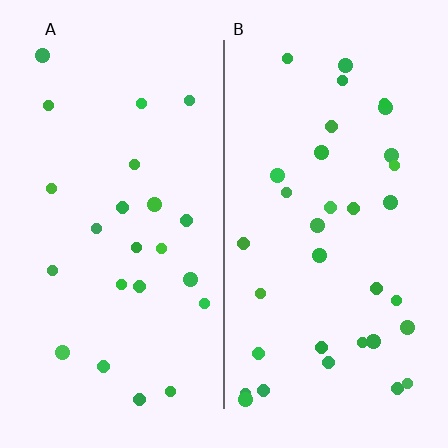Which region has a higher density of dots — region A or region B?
B (the right).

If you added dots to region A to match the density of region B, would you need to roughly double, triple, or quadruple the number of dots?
Approximately double.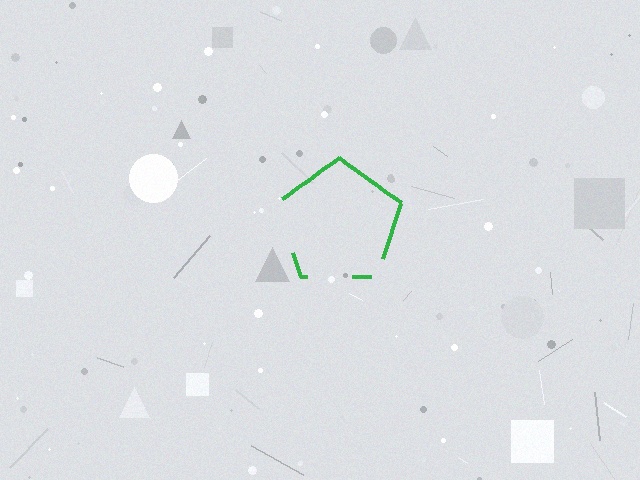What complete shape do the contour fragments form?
The contour fragments form a pentagon.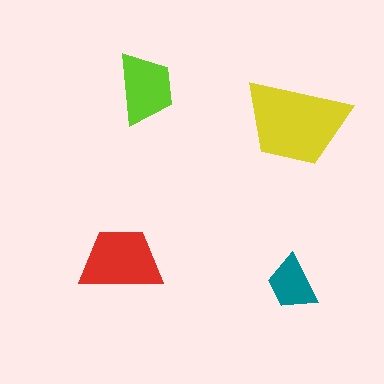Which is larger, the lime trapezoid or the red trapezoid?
The red one.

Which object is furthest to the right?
The yellow trapezoid is rightmost.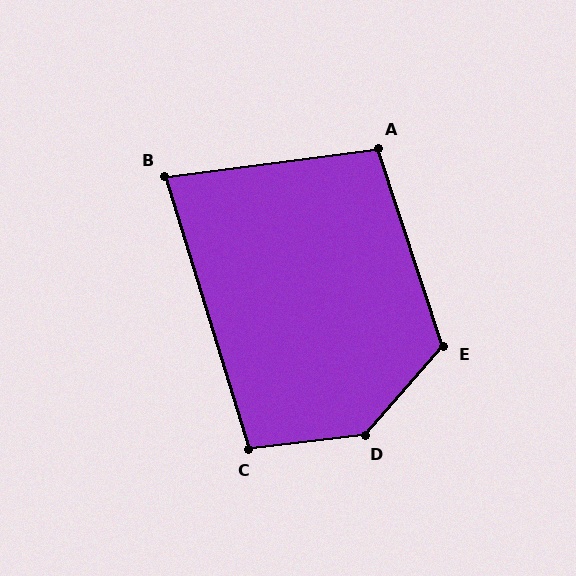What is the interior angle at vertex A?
Approximately 101 degrees (obtuse).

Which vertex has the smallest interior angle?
B, at approximately 80 degrees.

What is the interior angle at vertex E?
Approximately 120 degrees (obtuse).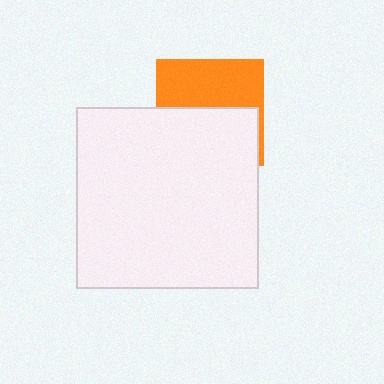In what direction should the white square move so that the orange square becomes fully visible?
The white square should move down. That is the shortest direction to clear the overlap and leave the orange square fully visible.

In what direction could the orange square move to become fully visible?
The orange square could move up. That would shift it out from behind the white square entirely.